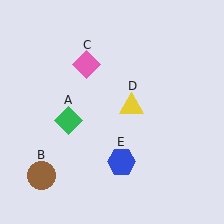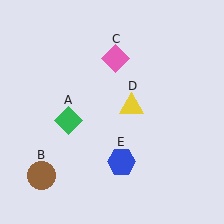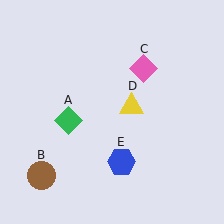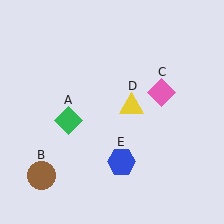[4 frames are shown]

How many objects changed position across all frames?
1 object changed position: pink diamond (object C).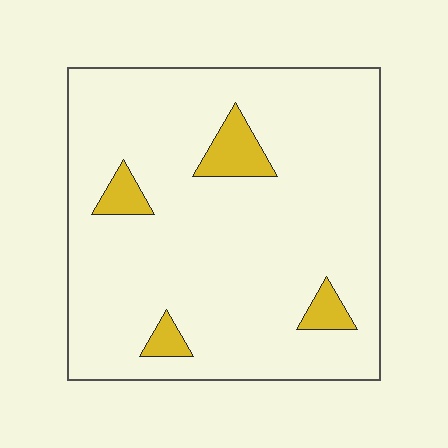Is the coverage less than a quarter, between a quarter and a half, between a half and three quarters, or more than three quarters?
Less than a quarter.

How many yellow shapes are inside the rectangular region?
4.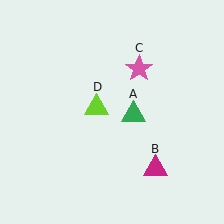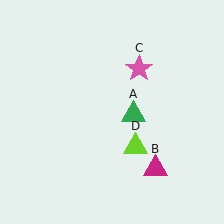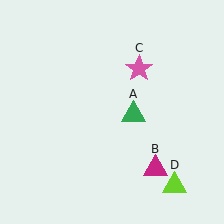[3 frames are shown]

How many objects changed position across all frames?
1 object changed position: lime triangle (object D).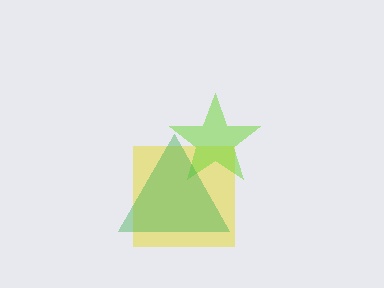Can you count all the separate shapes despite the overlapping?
Yes, there are 3 separate shapes.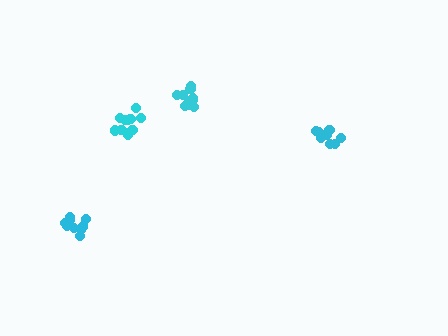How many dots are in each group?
Group 1: 9 dots, Group 2: 9 dots, Group 3: 10 dots, Group 4: 11 dots (39 total).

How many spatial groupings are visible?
There are 4 spatial groupings.